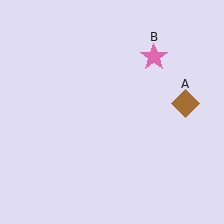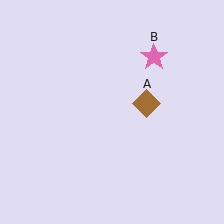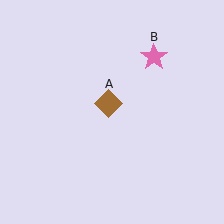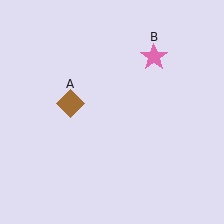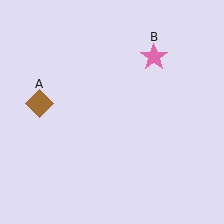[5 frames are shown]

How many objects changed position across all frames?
1 object changed position: brown diamond (object A).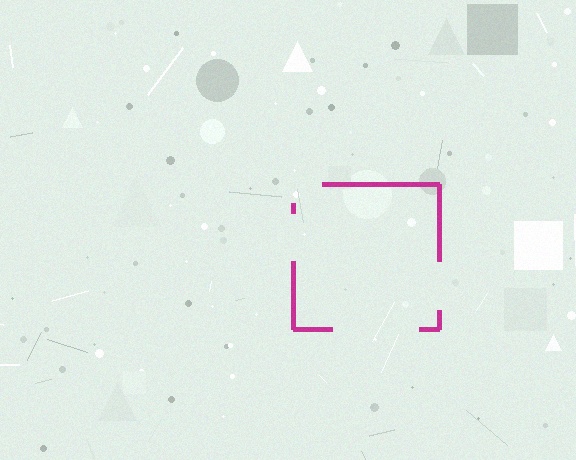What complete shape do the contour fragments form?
The contour fragments form a square.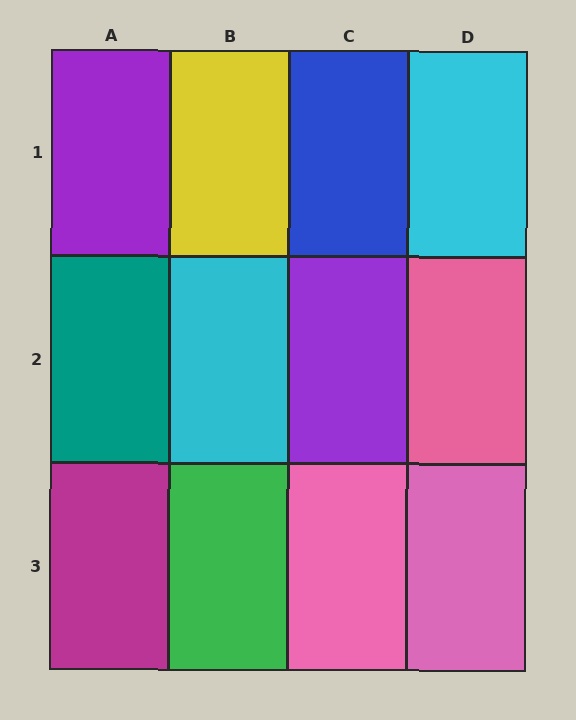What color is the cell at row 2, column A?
Teal.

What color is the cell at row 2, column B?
Cyan.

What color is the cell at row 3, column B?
Green.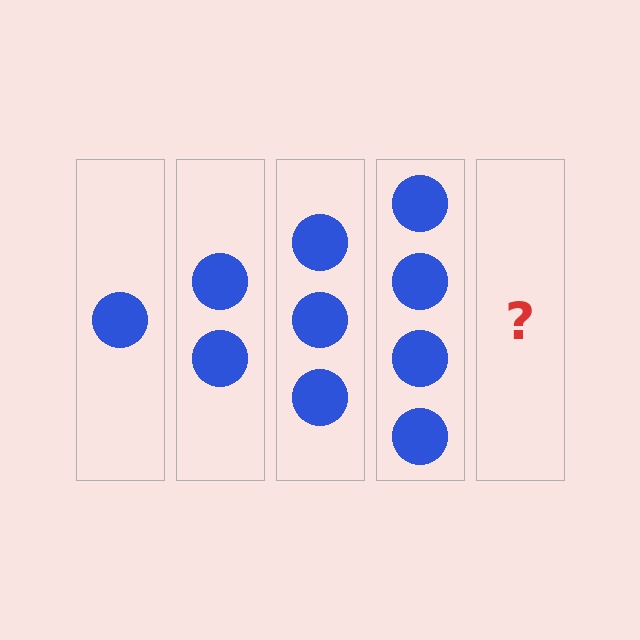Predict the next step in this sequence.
The next step is 5 circles.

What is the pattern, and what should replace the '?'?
The pattern is that each step adds one more circle. The '?' should be 5 circles.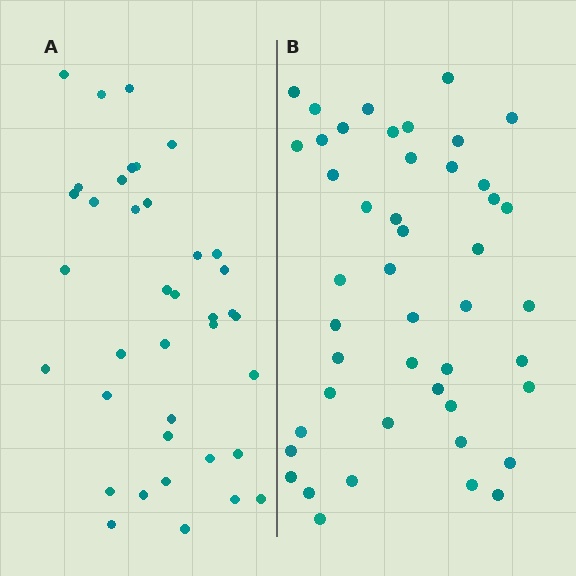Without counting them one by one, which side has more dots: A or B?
Region B (the right region) has more dots.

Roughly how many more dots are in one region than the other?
Region B has roughly 8 or so more dots than region A.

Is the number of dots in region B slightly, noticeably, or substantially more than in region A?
Region B has only slightly more — the two regions are fairly close. The ratio is roughly 1.2 to 1.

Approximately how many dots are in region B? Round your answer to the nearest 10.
About 50 dots. (The exact count is 46, which rounds to 50.)